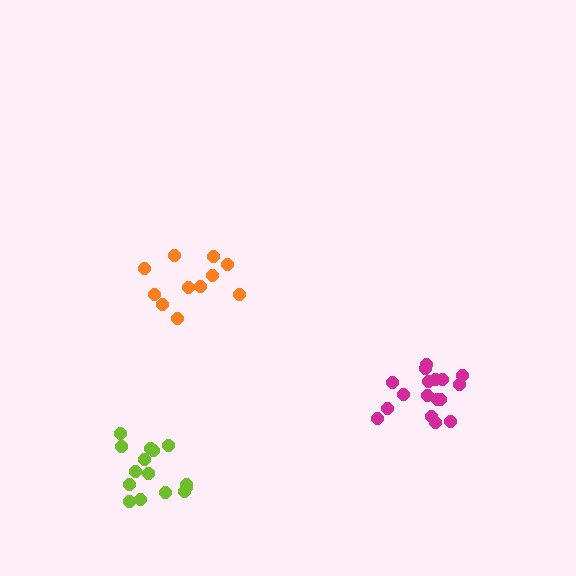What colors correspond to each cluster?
The clusters are colored: magenta, orange, lime.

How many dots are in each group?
Group 1: 17 dots, Group 2: 11 dots, Group 3: 15 dots (43 total).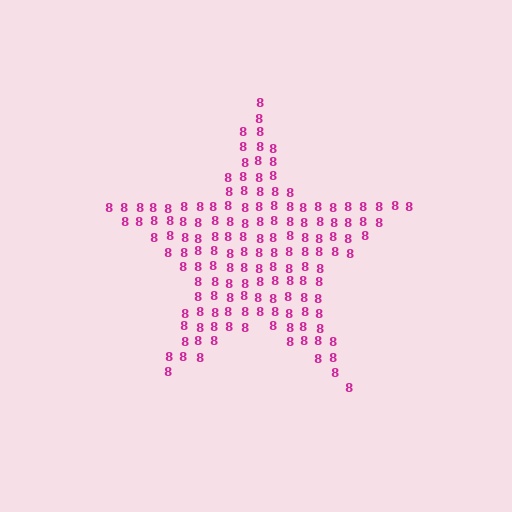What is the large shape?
The large shape is a star.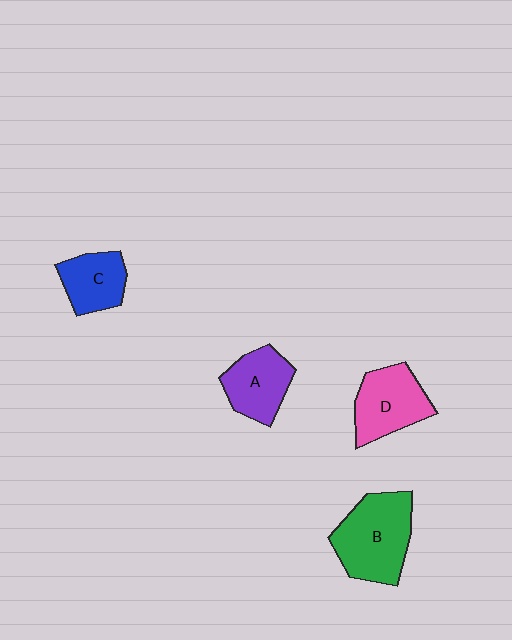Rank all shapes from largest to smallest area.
From largest to smallest: B (green), D (pink), A (purple), C (blue).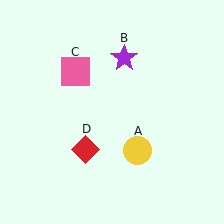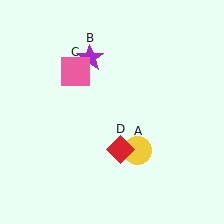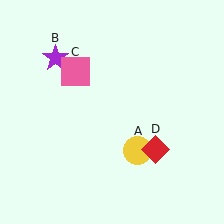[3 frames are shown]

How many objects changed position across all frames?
2 objects changed position: purple star (object B), red diamond (object D).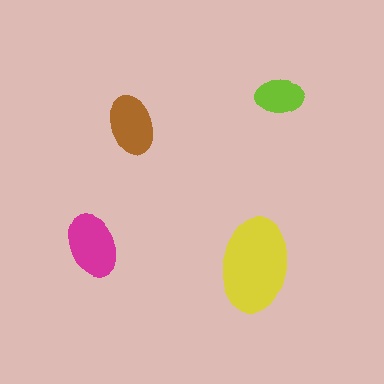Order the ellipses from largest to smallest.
the yellow one, the magenta one, the brown one, the lime one.